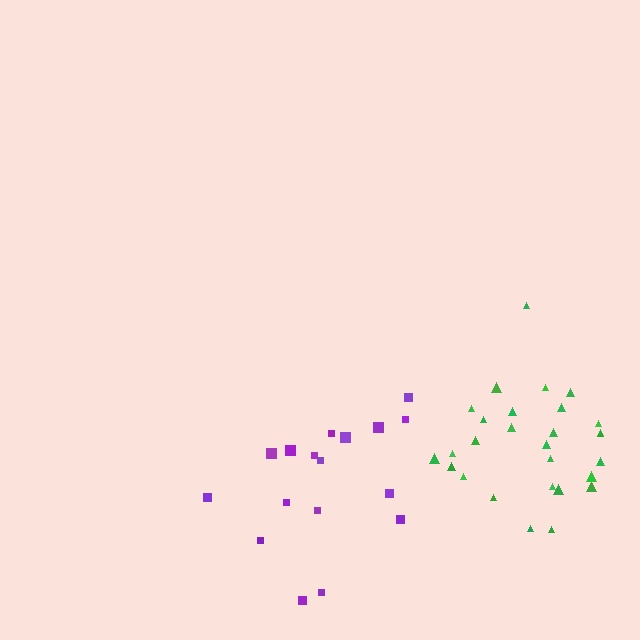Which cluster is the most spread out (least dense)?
Purple.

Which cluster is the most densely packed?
Green.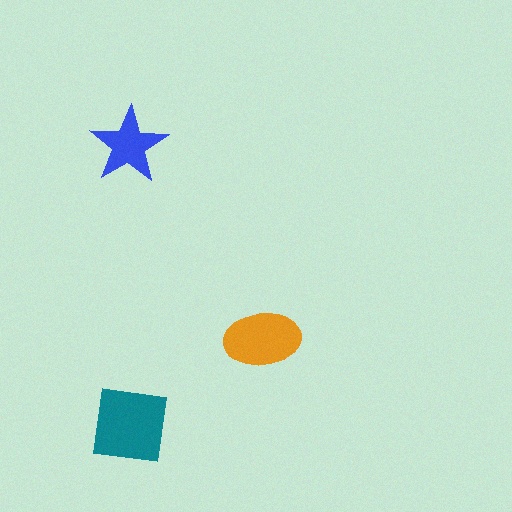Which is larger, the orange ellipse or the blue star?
The orange ellipse.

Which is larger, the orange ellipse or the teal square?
The teal square.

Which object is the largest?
The teal square.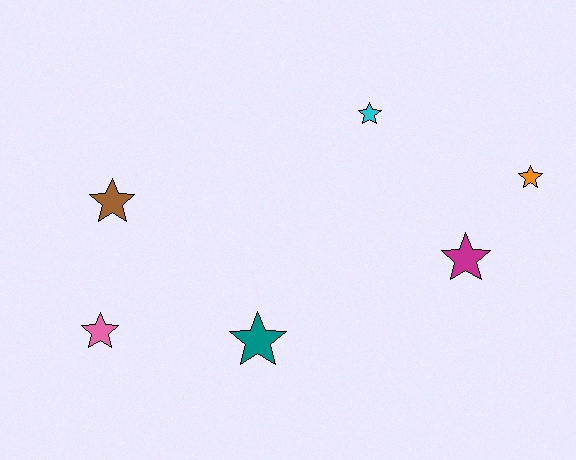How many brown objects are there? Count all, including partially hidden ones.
There is 1 brown object.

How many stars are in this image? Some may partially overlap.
There are 6 stars.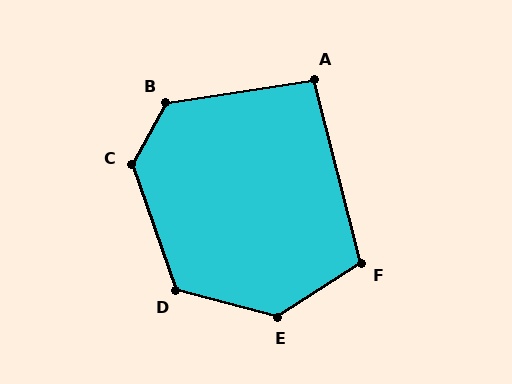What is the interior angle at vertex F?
Approximately 109 degrees (obtuse).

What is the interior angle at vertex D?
Approximately 124 degrees (obtuse).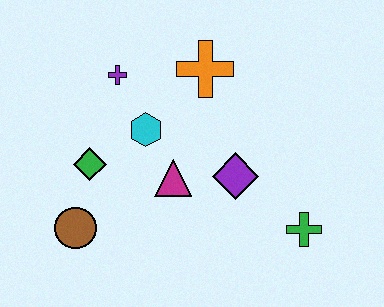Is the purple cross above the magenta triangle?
Yes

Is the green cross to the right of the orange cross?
Yes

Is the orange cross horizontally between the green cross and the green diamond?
Yes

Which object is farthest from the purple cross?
The green cross is farthest from the purple cross.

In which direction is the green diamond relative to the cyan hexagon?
The green diamond is to the left of the cyan hexagon.